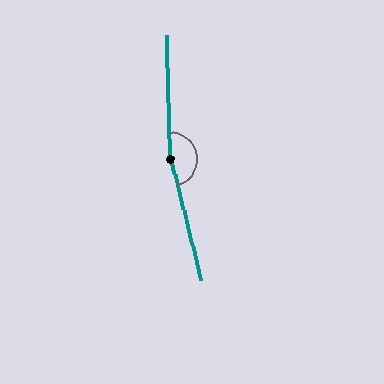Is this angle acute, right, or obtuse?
It is obtuse.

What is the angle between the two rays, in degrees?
Approximately 167 degrees.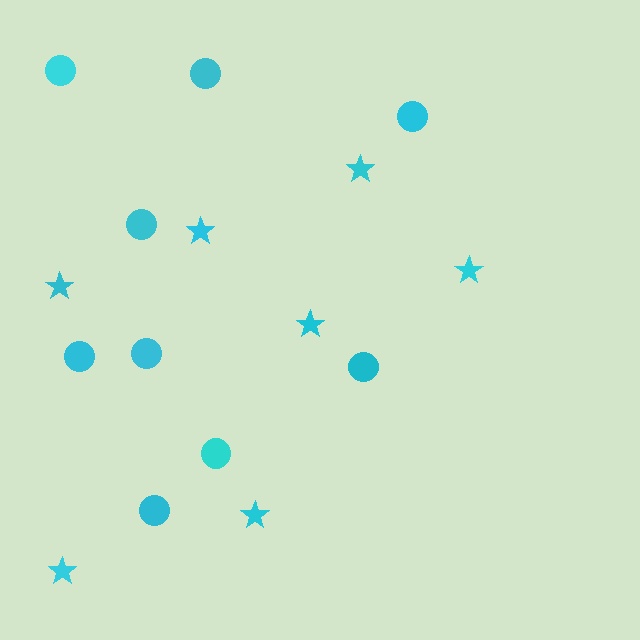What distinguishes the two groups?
There are 2 groups: one group of stars (7) and one group of circles (9).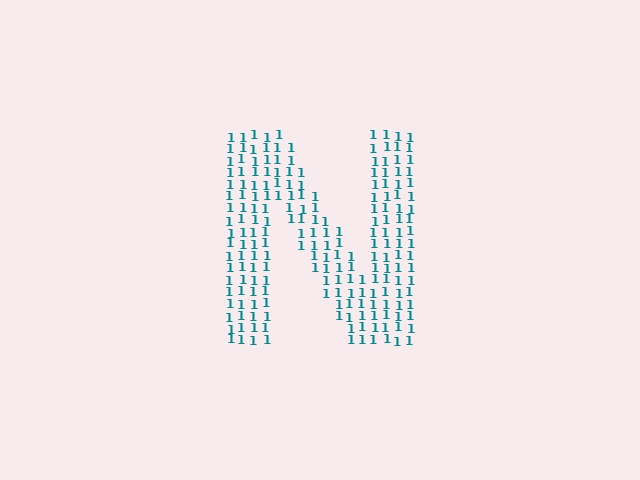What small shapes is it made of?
It is made of small digit 1's.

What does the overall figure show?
The overall figure shows the letter N.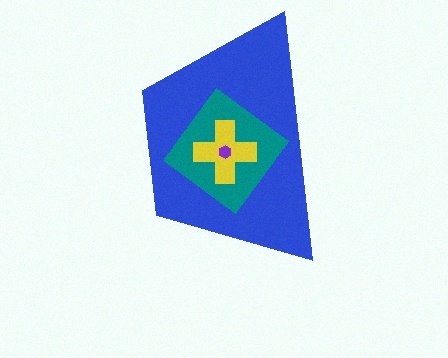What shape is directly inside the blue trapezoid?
The teal diamond.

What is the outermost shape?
The blue trapezoid.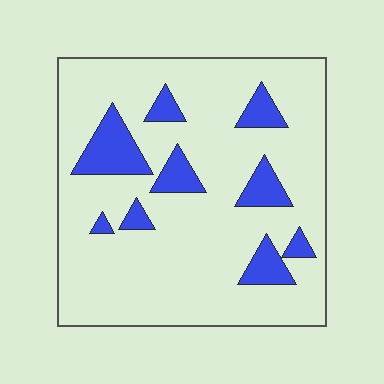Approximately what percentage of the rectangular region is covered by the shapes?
Approximately 15%.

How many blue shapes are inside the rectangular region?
9.